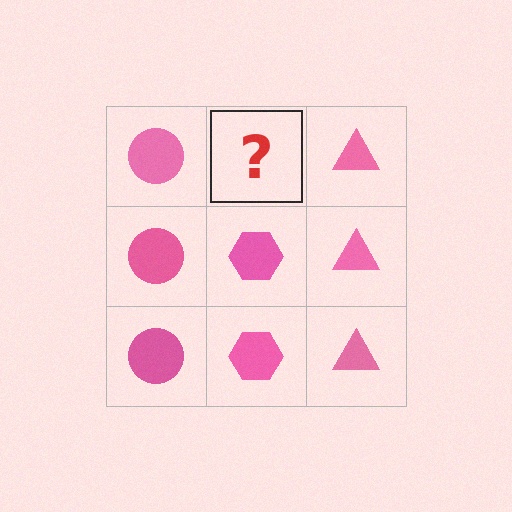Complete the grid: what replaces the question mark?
The question mark should be replaced with a pink hexagon.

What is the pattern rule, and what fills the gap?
The rule is that each column has a consistent shape. The gap should be filled with a pink hexagon.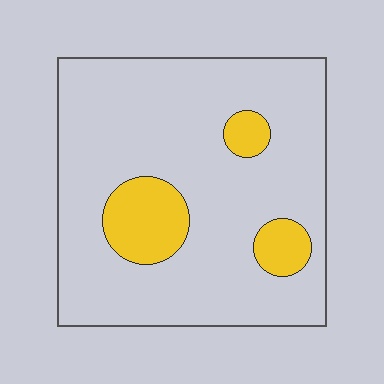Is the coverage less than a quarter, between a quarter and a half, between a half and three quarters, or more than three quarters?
Less than a quarter.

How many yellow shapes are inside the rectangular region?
3.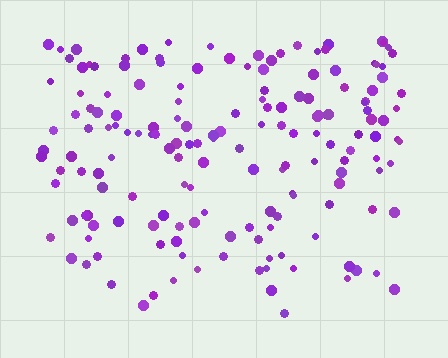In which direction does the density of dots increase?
From bottom to top, with the top side densest.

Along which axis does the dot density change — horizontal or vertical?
Vertical.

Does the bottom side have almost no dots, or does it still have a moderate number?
Still a moderate number, just noticeably fewer than the top.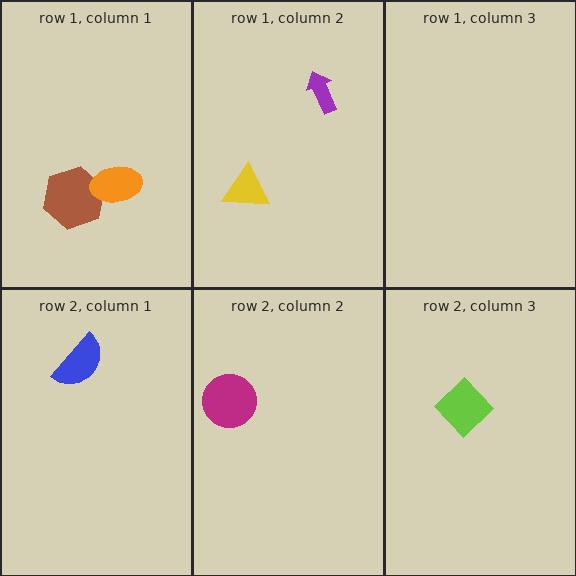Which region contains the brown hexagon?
The row 1, column 1 region.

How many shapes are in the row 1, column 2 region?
2.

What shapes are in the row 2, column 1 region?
The blue semicircle.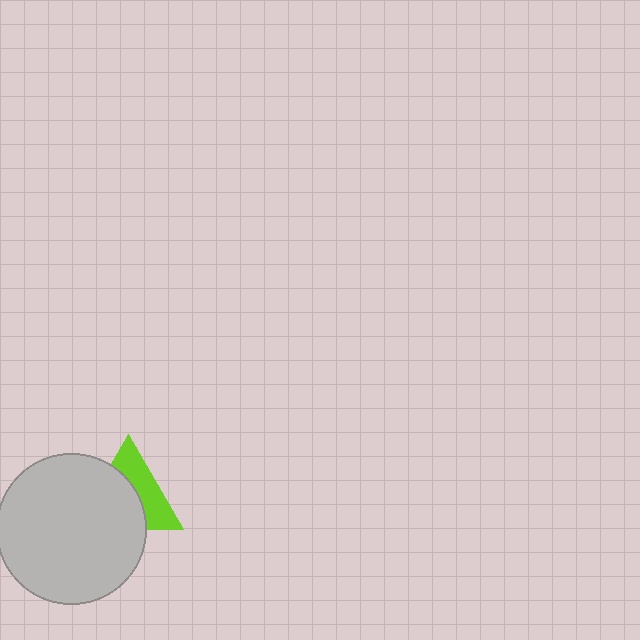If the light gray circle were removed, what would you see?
You would see the complete lime triangle.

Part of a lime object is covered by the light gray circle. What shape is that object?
It is a triangle.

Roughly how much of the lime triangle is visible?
About half of it is visible (roughly 45%).